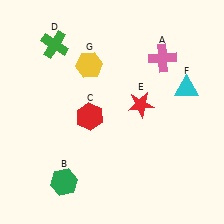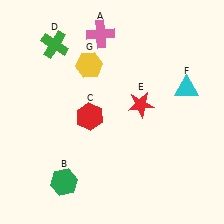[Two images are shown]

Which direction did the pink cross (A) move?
The pink cross (A) moved left.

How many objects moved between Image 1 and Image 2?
1 object moved between the two images.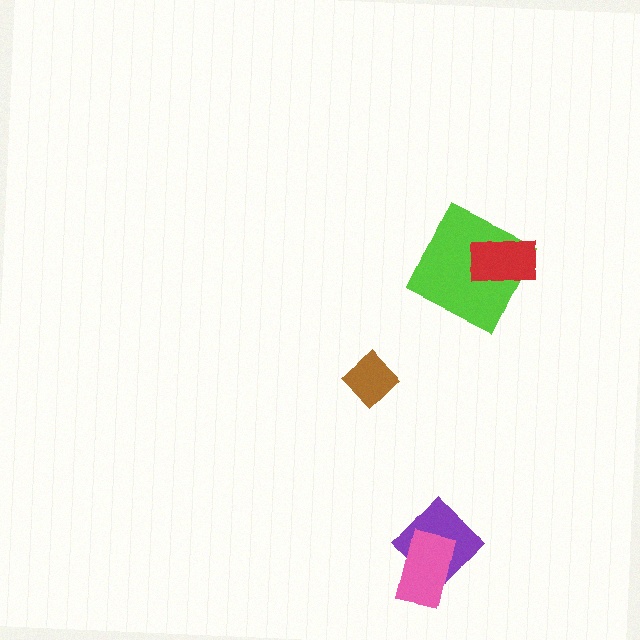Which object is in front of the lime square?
The red rectangle is in front of the lime square.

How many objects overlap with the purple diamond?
1 object overlaps with the purple diamond.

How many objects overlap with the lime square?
1 object overlaps with the lime square.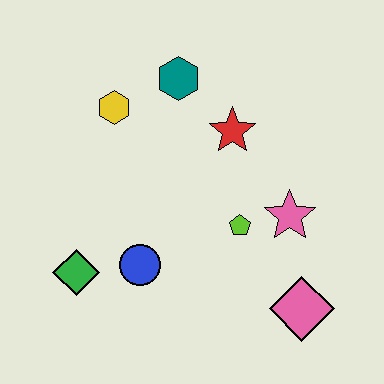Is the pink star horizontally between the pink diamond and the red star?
Yes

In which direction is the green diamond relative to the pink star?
The green diamond is to the left of the pink star.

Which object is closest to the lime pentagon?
The pink star is closest to the lime pentagon.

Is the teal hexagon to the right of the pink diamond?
No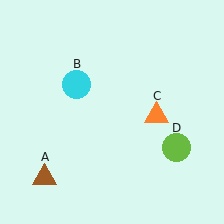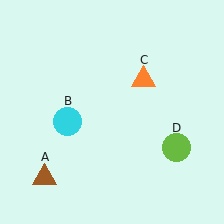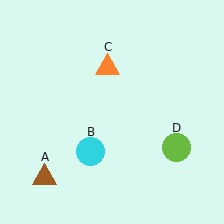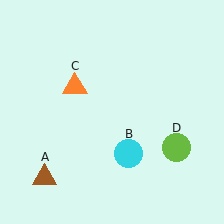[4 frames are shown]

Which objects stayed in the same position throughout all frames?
Brown triangle (object A) and lime circle (object D) remained stationary.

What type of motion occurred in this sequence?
The cyan circle (object B), orange triangle (object C) rotated counterclockwise around the center of the scene.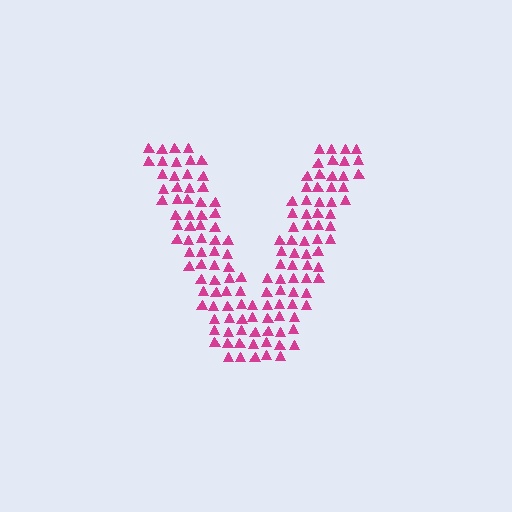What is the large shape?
The large shape is the letter V.